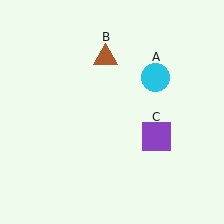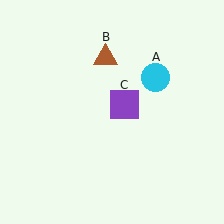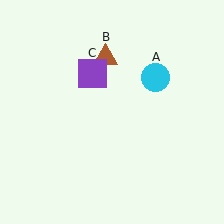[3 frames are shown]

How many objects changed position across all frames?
1 object changed position: purple square (object C).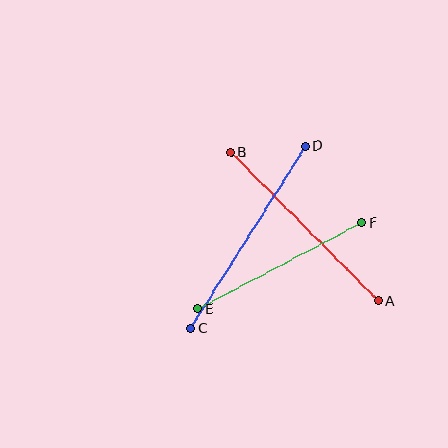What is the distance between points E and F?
The distance is approximately 185 pixels.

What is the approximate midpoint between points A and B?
The midpoint is at approximately (304, 227) pixels.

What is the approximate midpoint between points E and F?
The midpoint is at approximately (280, 266) pixels.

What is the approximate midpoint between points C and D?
The midpoint is at approximately (248, 237) pixels.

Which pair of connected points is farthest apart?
Points C and D are farthest apart.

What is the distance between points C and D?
The distance is approximately 216 pixels.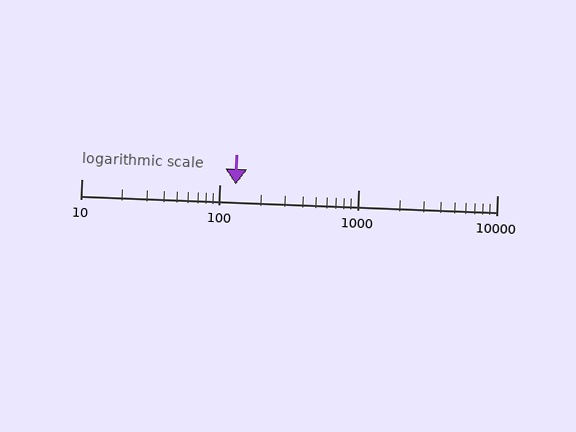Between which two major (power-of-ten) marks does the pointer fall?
The pointer is between 100 and 1000.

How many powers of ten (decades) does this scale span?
The scale spans 3 decades, from 10 to 10000.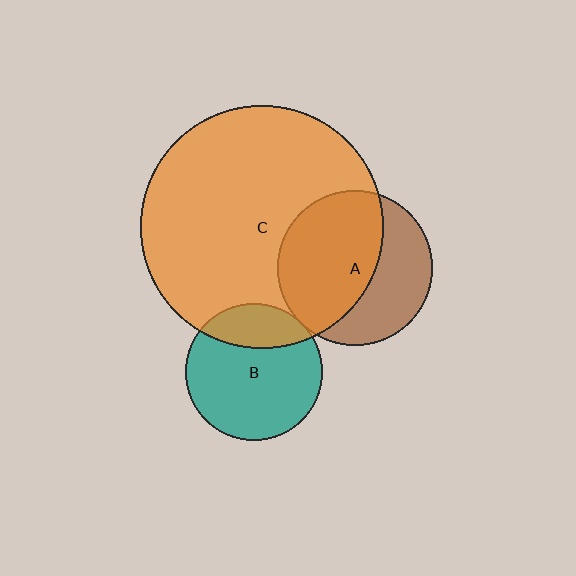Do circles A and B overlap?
Yes.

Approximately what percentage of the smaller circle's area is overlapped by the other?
Approximately 5%.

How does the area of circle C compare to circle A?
Approximately 2.4 times.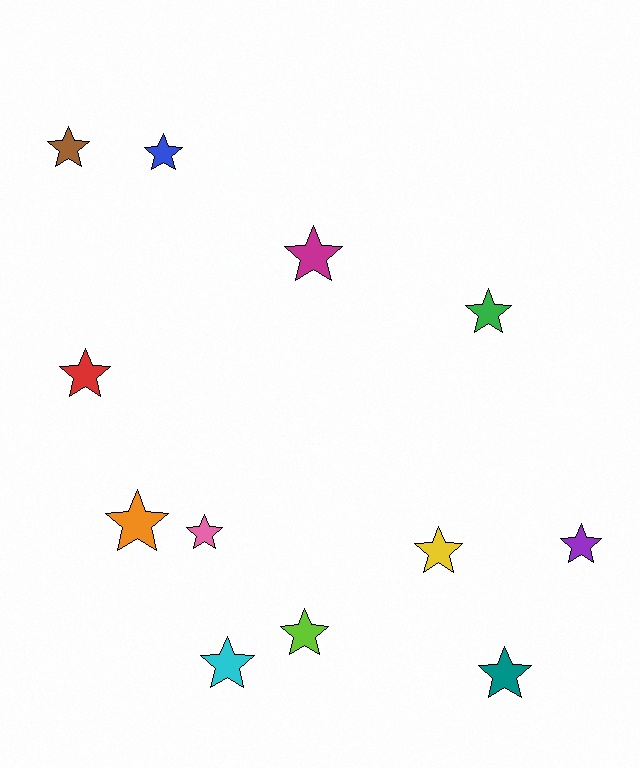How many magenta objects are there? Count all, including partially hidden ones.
There is 1 magenta object.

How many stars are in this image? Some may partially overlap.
There are 12 stars.